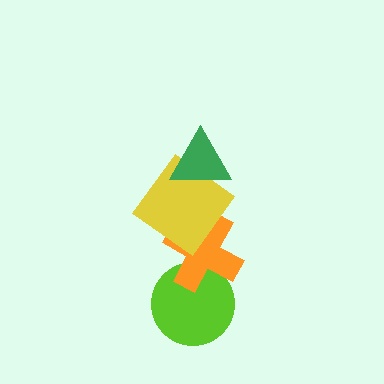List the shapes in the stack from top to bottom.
From top to bottom: the green triangle, the yellow diamond, the orange cross, the lime circle.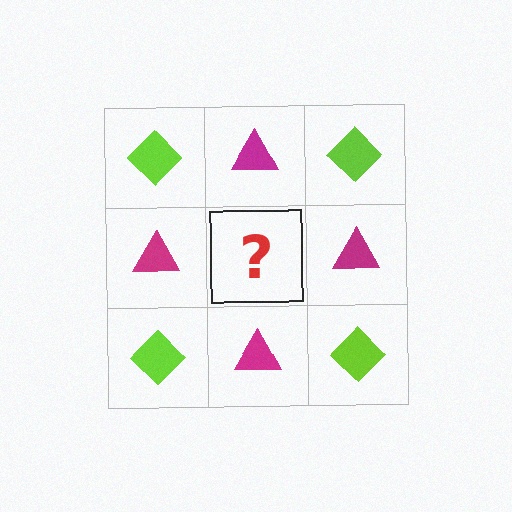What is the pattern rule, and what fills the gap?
The rule is that it alternates lime diamond and magenta triangle in a checkerboard pattern. The gap should be filled with a lime diamond.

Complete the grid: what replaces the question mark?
The question mark should be replaced with a lime diamond.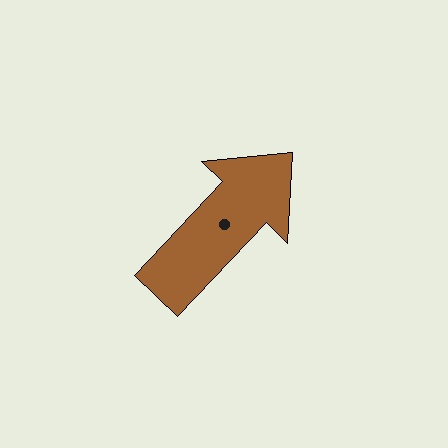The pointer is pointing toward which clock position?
Roughly 1 o'clock.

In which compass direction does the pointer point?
Northeast.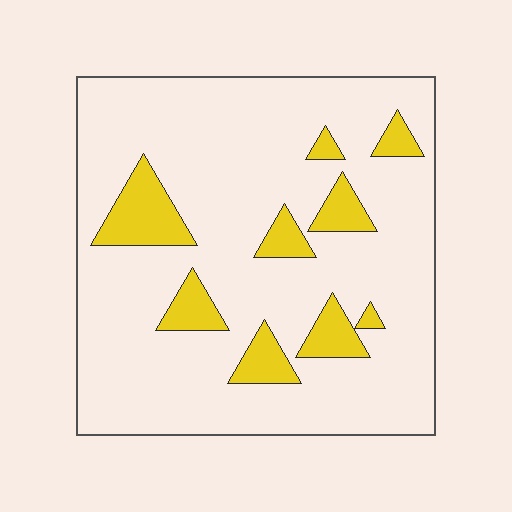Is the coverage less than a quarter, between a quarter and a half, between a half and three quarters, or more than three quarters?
Less than a quarter.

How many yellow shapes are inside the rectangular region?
9.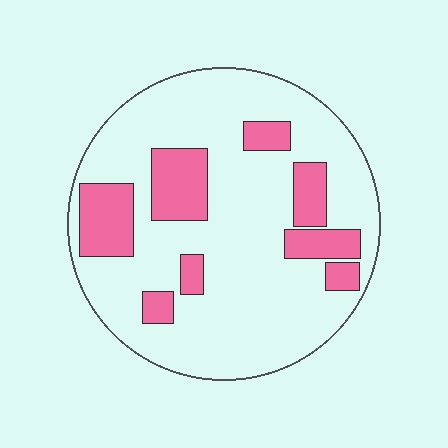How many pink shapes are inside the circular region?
8.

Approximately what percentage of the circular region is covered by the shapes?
Approximately 20%.